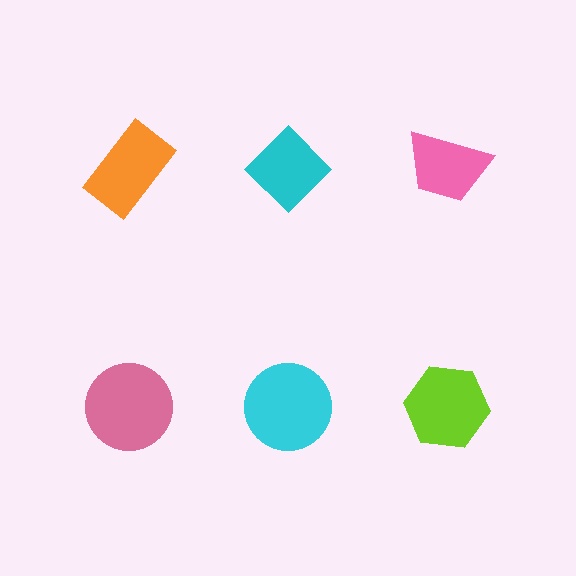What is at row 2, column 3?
A lime hexagon.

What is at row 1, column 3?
A pink trapezoid.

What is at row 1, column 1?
An orange rectangle.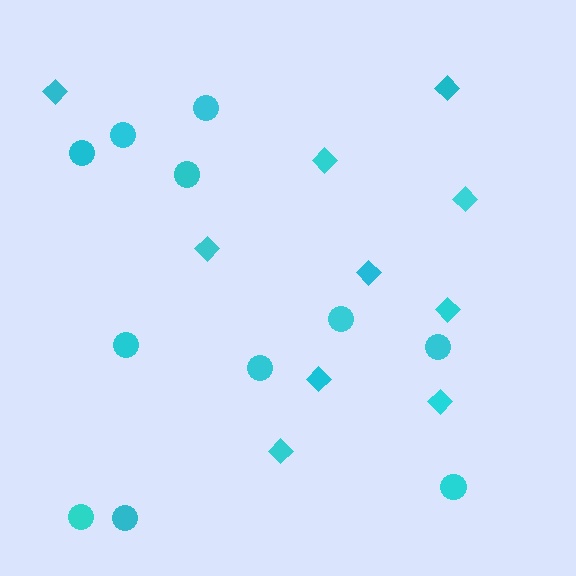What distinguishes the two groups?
There are 2 groups: one group of diamonds (10) and one group of circles (11).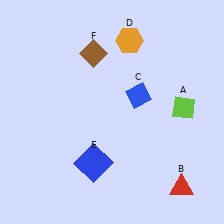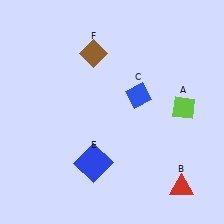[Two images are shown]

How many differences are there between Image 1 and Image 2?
There is 1 difference between the two images.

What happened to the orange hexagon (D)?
The orange hexagon (D) was removed in Image 2. It was in the top-right area of Image 1.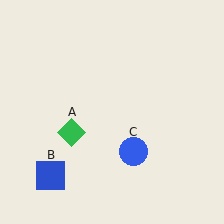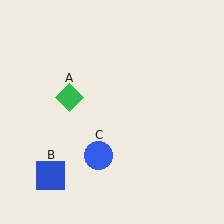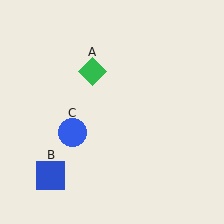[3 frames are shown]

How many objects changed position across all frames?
2 objects changed position: green diamond (object A), blue circle (object C).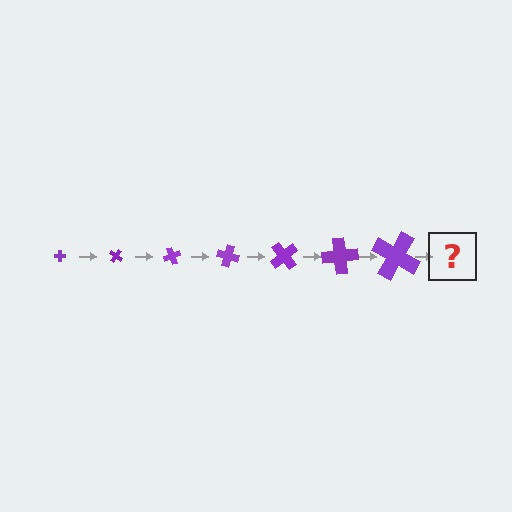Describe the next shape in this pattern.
It should be a cross, larger than the previous one and rotated 245 degrees from the start.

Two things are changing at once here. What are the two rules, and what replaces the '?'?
The two rules are that the cross grows larger each step and it rotates 35 degrees each step. The '?' should be a cross, larger than the previous one and rotated 245 degrees from the start.